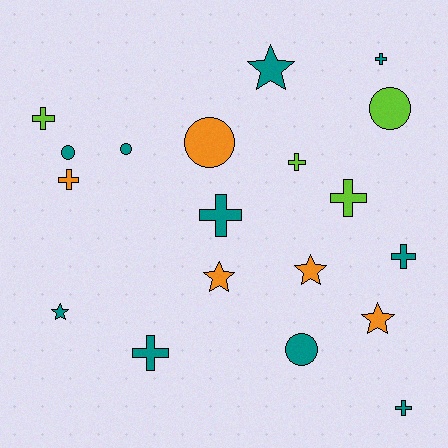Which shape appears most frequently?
Cross, with 9 objects.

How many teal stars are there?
There are 2 teal stars.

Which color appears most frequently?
Teal, with 10 objects.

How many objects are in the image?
There are 19 objects.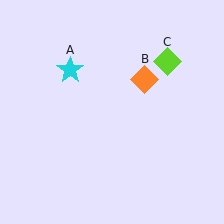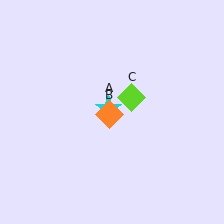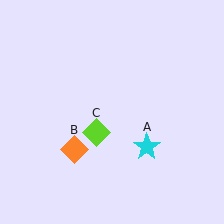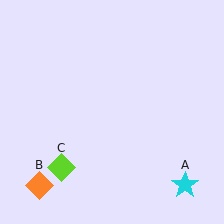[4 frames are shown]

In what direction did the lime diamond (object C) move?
The lime diamond (object C) moved down and to the left.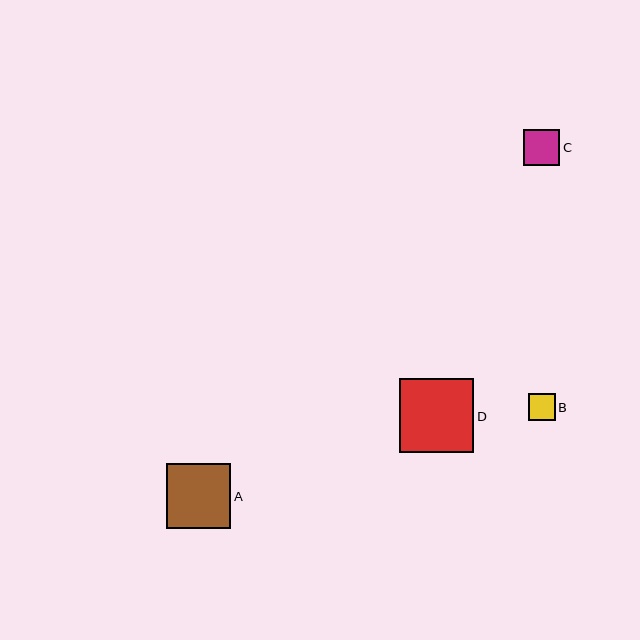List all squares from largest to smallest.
From largest to smallest: D, A, C, B.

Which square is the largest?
Square D is the largest with a size of approximately 74 pixels.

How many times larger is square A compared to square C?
Square A is approximately 1.8 times the size of square C.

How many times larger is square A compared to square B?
Square A is approximately 2.4 times the size of square B.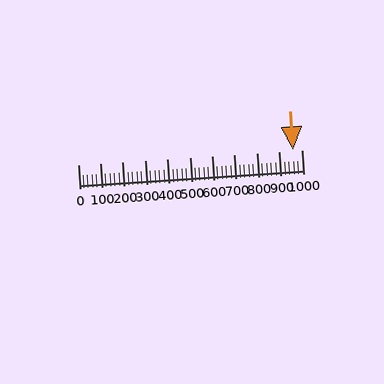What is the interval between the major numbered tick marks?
The major tick marks are spaced 100 units apart.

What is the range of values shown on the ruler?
The ruler shows values from 0 to 1000.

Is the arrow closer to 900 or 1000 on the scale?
The arrow is closer to 1000.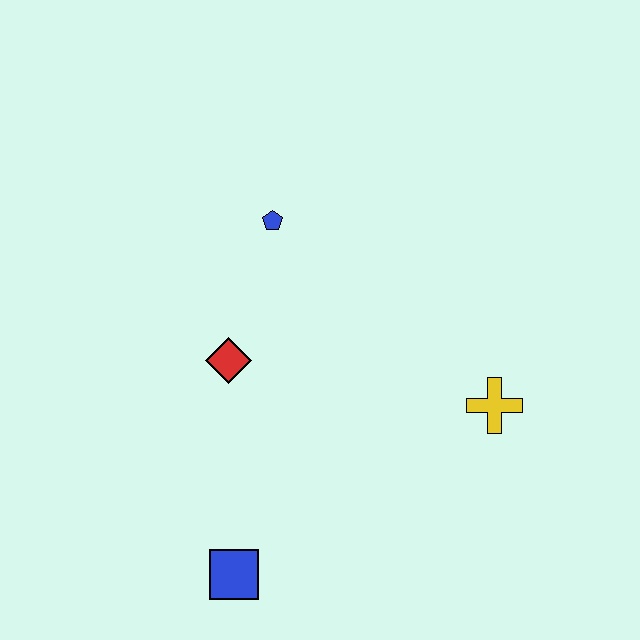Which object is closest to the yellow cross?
The red diamond is closest to the yellow cross.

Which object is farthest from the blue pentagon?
The blue square is farthest from the blue pentagon.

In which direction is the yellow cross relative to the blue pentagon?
The yellow cross is to the right of the blue pentagon.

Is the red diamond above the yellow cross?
Yes